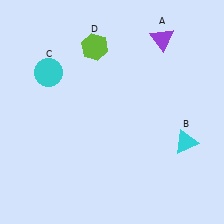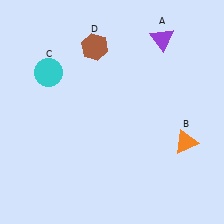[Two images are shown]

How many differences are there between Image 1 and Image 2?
There are 2 differences between the two images.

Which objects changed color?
B changed from cyan to orange. D changed from lime to brown.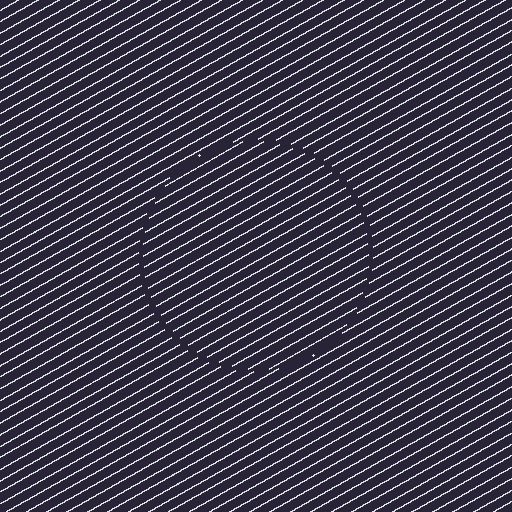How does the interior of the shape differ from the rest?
The interior of the shape contains the same grating, shifted by half a period — the contour is defined by the phase discontinuity where line-ends from the inner and outer gratings abut.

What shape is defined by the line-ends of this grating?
An illusory circle. The interior of the shape contains the same grating, shifted by half a period — the contour is defined by the phase discontinuity where line-ends from the inner and outer gratings abut.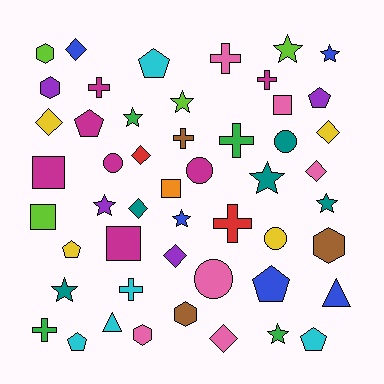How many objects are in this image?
There are 50 objects.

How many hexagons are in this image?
There are 5 hexagons.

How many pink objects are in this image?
There are 6 pink objects.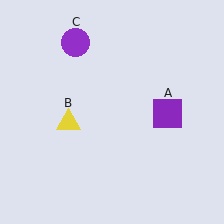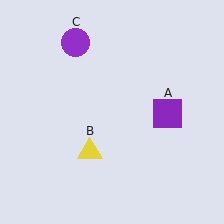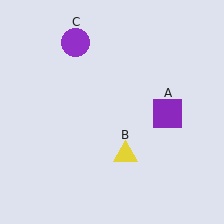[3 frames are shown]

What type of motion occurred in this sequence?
The yellow triangle (object B) rotated counterclockwise around the center of the scene.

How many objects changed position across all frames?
1 object changed position: yellow triangle (object B).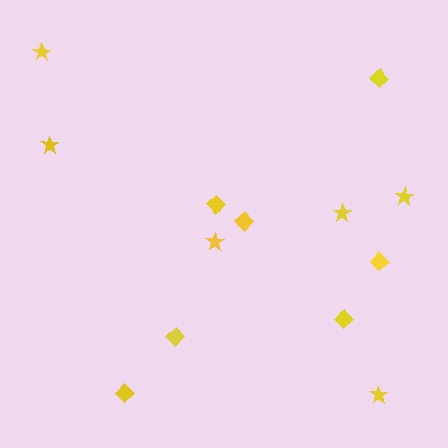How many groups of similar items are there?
There are 2 groups: one group of stars (6) and one group of diamonds (7).